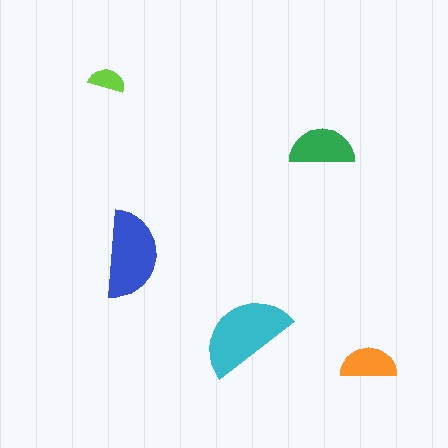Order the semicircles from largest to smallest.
the cyan one, the blue one, the green one, the orange one, the lime one.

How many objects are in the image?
There are 5 objects in the image.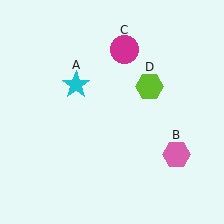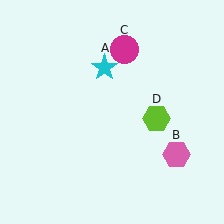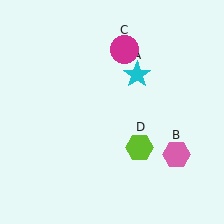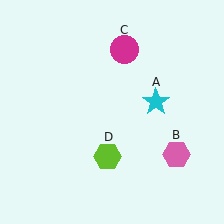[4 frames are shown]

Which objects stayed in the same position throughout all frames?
Pink hexagon (object B) and magenta circle (object C) remained stationary.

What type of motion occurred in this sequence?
The cyan star (object A), lime hexagon (object D) rotated clockwise around the center of the scene.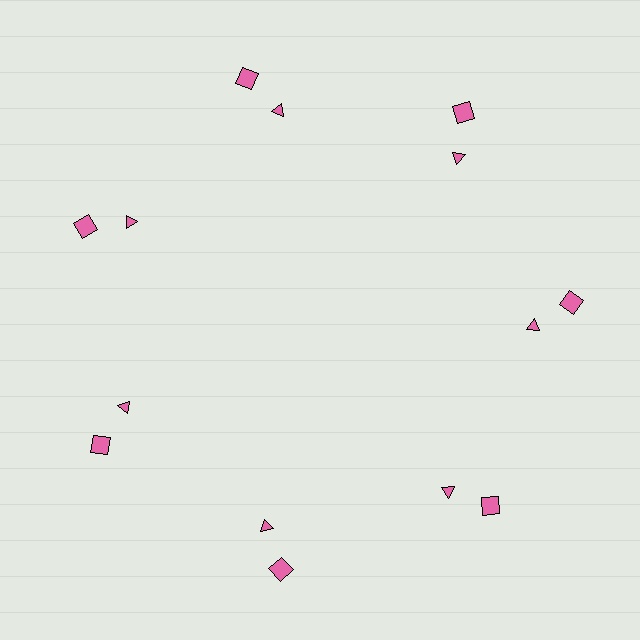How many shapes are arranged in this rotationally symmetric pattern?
There are 14 shapes, arranged in 7 groups of 2.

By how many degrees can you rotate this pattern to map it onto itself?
The pattern maps onto itself every 51 degrees of rotation.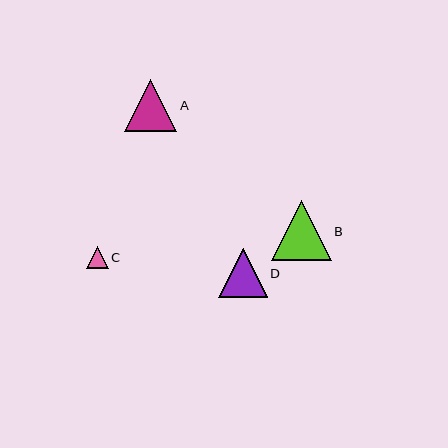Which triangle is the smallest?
Triangle C is the smallest with a size of approximately 22 pixels.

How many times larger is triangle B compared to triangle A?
Triangle B is approximately 1.2 times the size of triangle A.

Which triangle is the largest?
Triangle B is the largest with a size of approximately 60 pixels.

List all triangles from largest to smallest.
From largest to smallest: B, A, D, C.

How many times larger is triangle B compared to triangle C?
Triangle B is approximately 2.8 times the size of triangle C.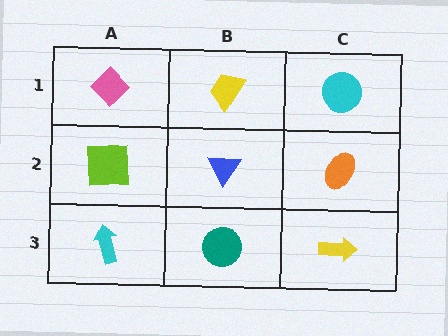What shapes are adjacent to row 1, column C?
An orange ellipse (row 2, column C), a yellow trapezoid (row 1, column B).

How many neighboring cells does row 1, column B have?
3.